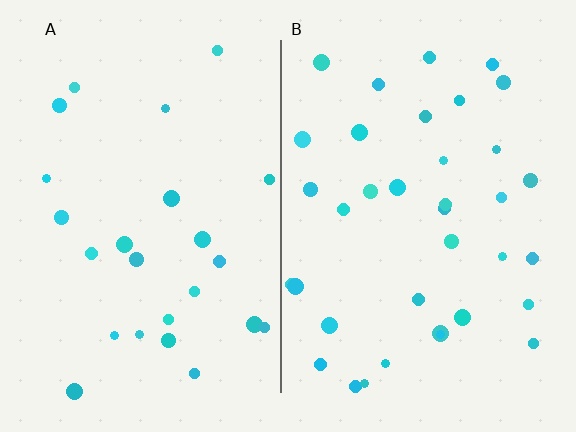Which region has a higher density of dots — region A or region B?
B (the right).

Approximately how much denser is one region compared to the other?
Approximately 1.5× — region B over region A.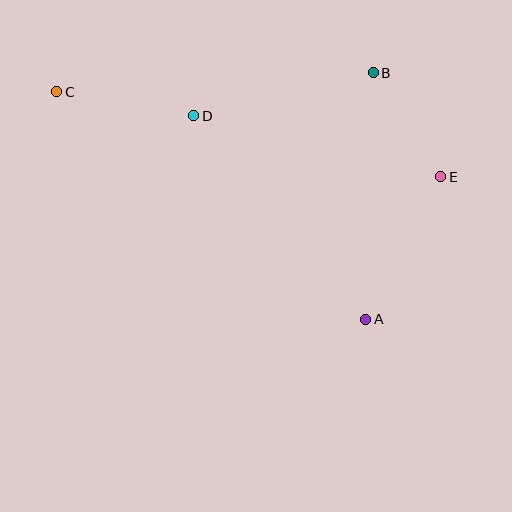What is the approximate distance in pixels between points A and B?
The distance between A and B is approximately 247 pixels.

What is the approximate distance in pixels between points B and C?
The distance between B and C is approximately 317 pixels.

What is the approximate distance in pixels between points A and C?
The distance between A and C is approximately 384 pixels.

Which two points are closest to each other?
Points B and E are closest to each other.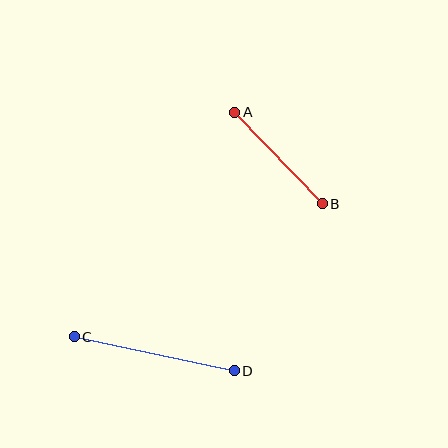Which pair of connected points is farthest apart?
Points C and D are farthest apart.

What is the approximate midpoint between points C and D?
The midpoint is at approximately (154, 354) pixels.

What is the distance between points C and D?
The distance is approximately 163 pixels.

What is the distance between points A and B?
The distance is approximately 126 pixels.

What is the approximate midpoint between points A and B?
The midpoint is at approximately (278, 158) pixels.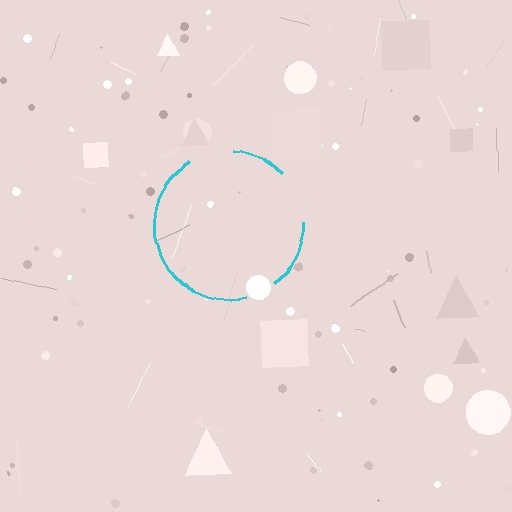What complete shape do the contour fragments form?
The contour fragments form a circle.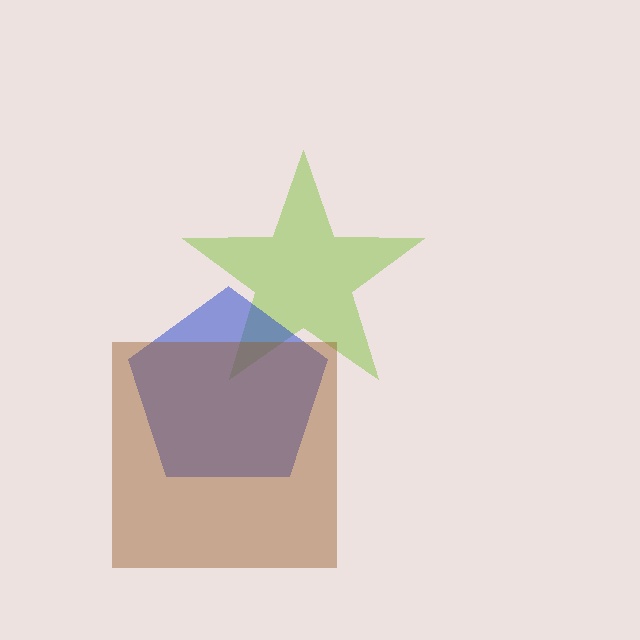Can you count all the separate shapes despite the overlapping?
Yes, there are 3 separate shapes.